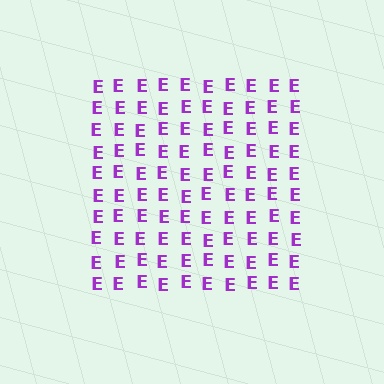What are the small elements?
The small elements are letter E's.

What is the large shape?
The large shape is a square.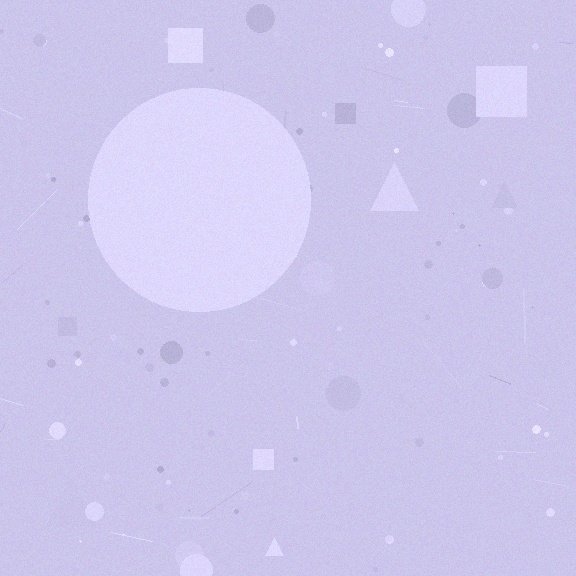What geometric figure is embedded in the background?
A circle is embedded in the background.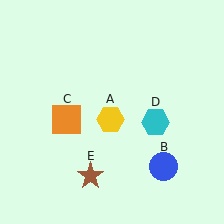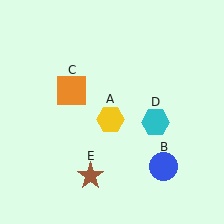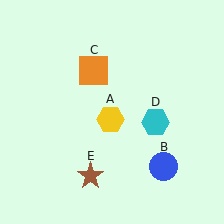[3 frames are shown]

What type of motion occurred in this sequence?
The orange square (object C) rotated clockwise around the center of the scene.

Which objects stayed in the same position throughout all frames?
Yellow hexagon (object A) and blue circle (object B) and cyan hexagon (object D) and brown star (object E) remained stationary.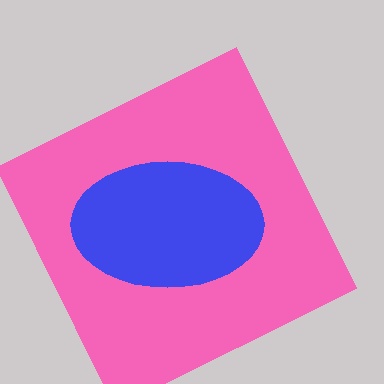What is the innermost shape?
The blue ellipse.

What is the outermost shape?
The pink square.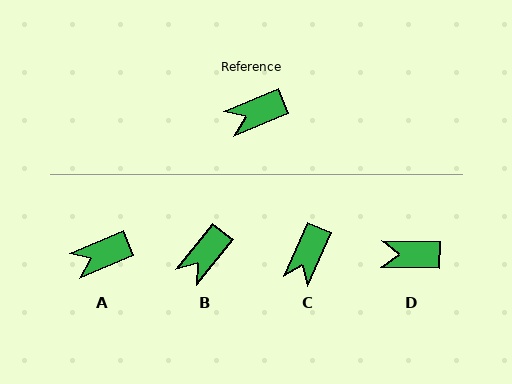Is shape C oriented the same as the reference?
No, it is off by about 44 degrees.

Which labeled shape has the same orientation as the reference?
A.